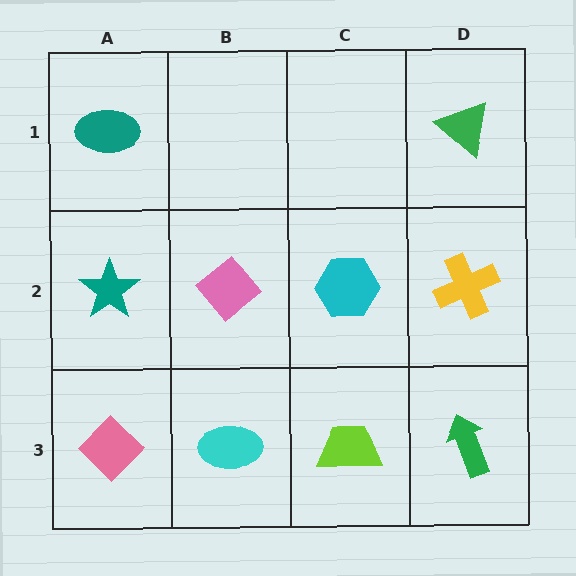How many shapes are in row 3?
4 shapes.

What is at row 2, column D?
A yellow cross.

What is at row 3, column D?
A green arrow.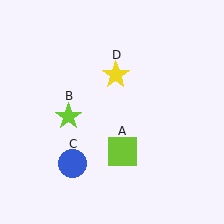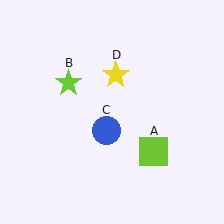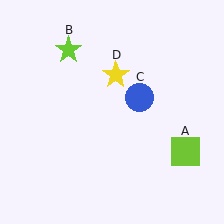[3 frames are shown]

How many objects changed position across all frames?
3 objects changed position: lime square (object A), lime star (object B), blue circle (object C).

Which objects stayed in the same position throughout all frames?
Yellow star (object D) remained stationary.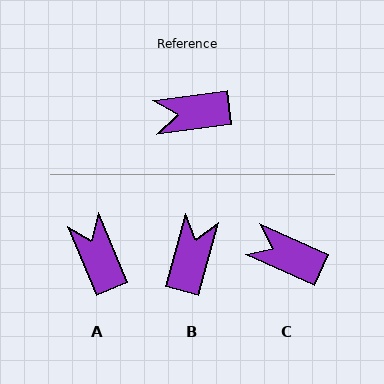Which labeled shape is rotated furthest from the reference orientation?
B, about 113 degrees away.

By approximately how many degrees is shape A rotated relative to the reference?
Approximately 76 degrees clockwise.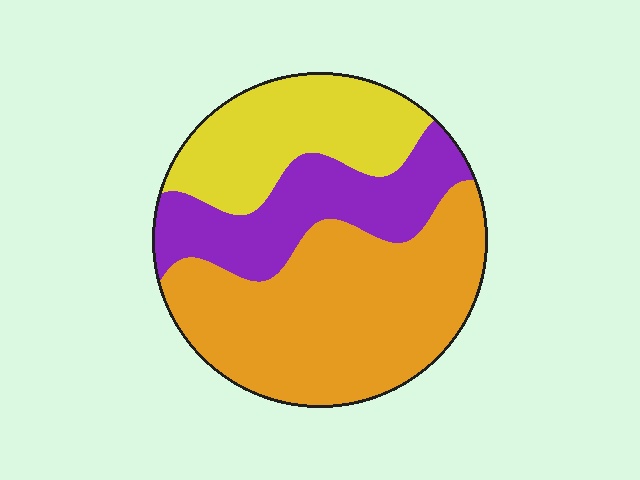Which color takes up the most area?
Orange, at roughly 50%.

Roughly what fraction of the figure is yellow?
Yellow takes up between a sixth and a third of the figure.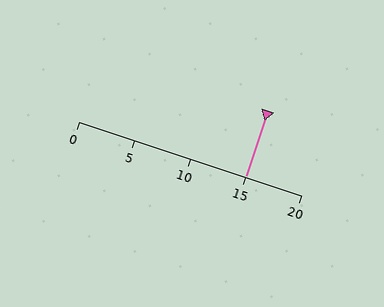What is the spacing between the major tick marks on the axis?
The major ticks are spaced 5 apart.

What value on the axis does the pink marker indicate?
The marker indicates approximately 15.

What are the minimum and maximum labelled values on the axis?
The axis runs from 0 to 20.